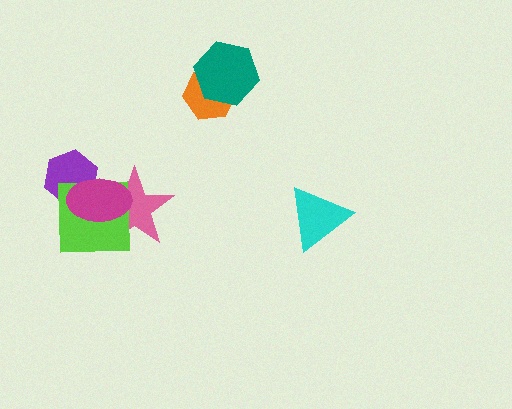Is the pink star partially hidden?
Yes, it is partially covered by another shape.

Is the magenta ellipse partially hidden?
No, no other shape covers it.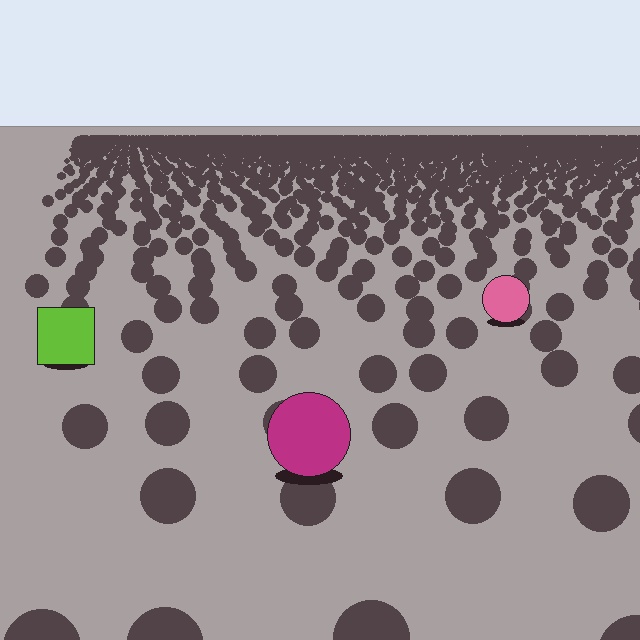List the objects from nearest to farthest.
From nearest to farthest: the magenta circle, the lime square, the pink circle.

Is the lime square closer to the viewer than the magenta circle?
No. The magenta circle is closer — you can tell from the texture gradient: the ground texture is coarser near it.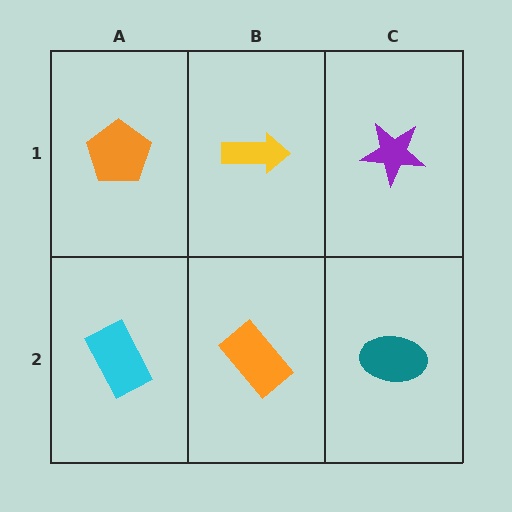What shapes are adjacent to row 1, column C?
A teal ellipse (row 2, column C), a yellow arrow (row 1, column B).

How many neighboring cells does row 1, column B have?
3.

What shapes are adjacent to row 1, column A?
A cyan rectangle (row 2, column A), a yellow arrow (row 1, column B).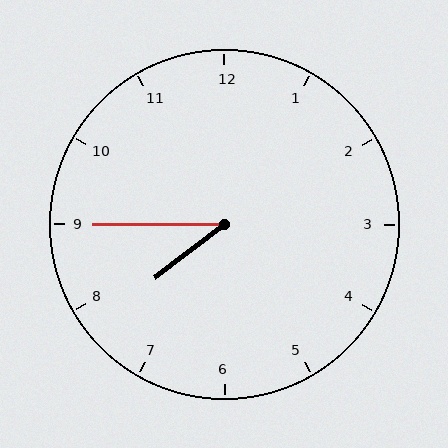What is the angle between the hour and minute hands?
Approximately 38 degrees.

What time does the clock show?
7:45.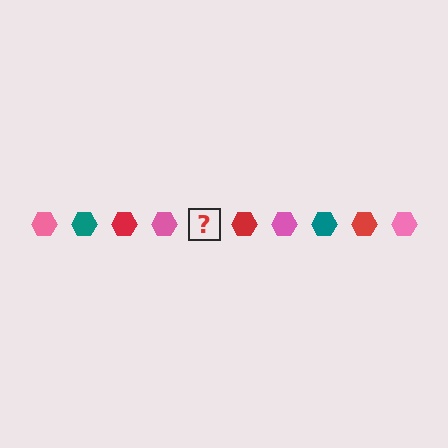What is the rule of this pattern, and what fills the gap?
The rule is that the pattern cycles through pink, teal, red hexagons. The gap should be filled with a teal hexagon.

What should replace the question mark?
The question mark should be replaced with a teal hexagon.